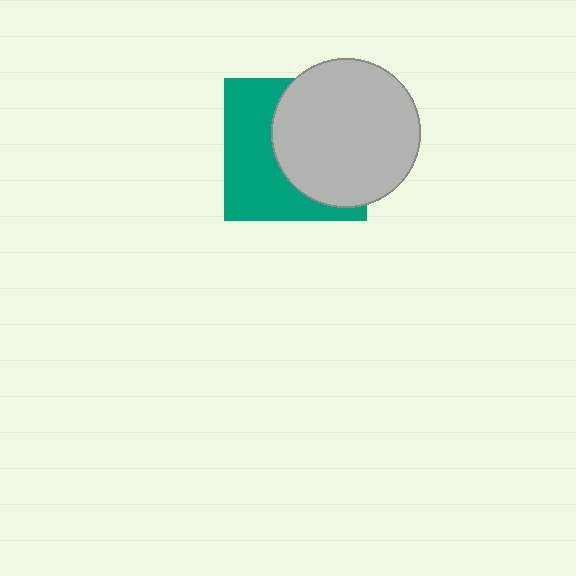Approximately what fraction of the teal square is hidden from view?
Roughly 53% of the teal square is hidden behind the light gray circle.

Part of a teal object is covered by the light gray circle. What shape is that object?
It is a square.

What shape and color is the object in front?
The object in front is a light gray circle.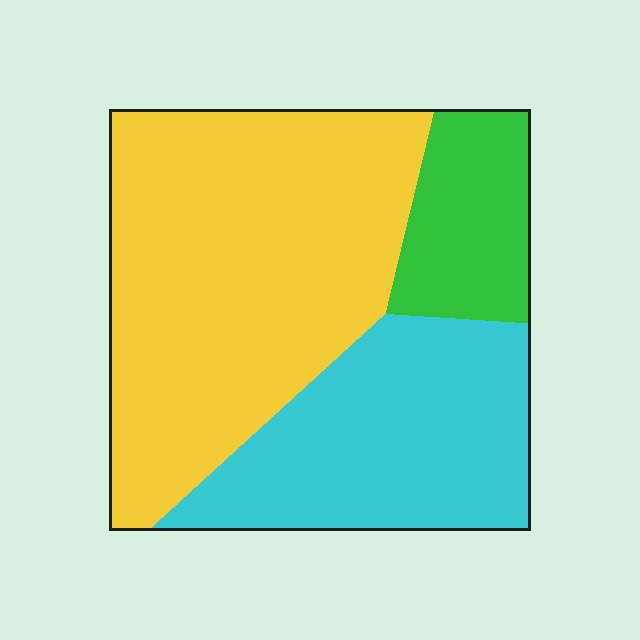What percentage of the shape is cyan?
Cyan takes up between a quarter and a half of the shape.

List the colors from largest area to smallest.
From largest to smallest: yellow, cyan, green.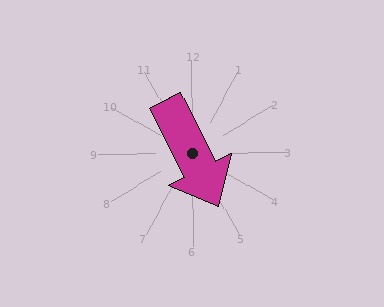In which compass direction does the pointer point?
Southeast.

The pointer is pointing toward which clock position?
Roughly 5 o'clock.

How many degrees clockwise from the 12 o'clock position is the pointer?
Approximately 153 degrees.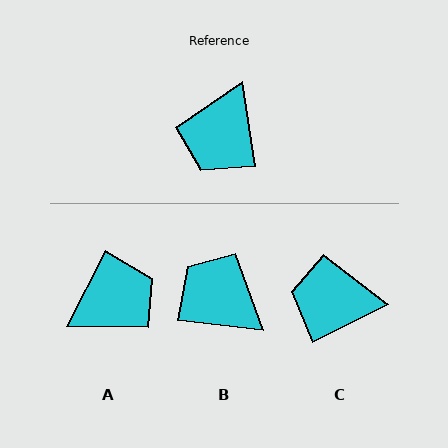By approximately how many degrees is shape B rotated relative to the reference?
Approximately 105 degrees clockwise.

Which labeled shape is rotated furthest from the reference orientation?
A, about 144 degrees away.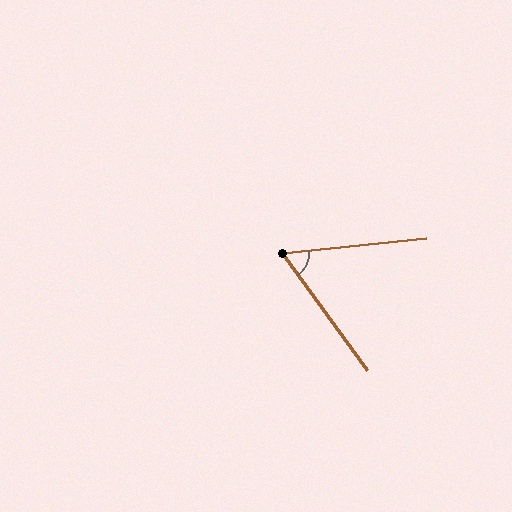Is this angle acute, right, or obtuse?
It is acute.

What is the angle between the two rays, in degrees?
Approximately 60 degrees.